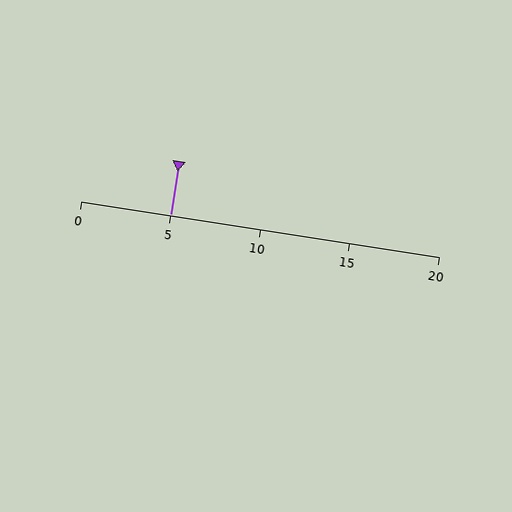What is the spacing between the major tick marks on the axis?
The major ticks are spaced 5 apart.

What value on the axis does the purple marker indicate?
The marker indicates approximately 5.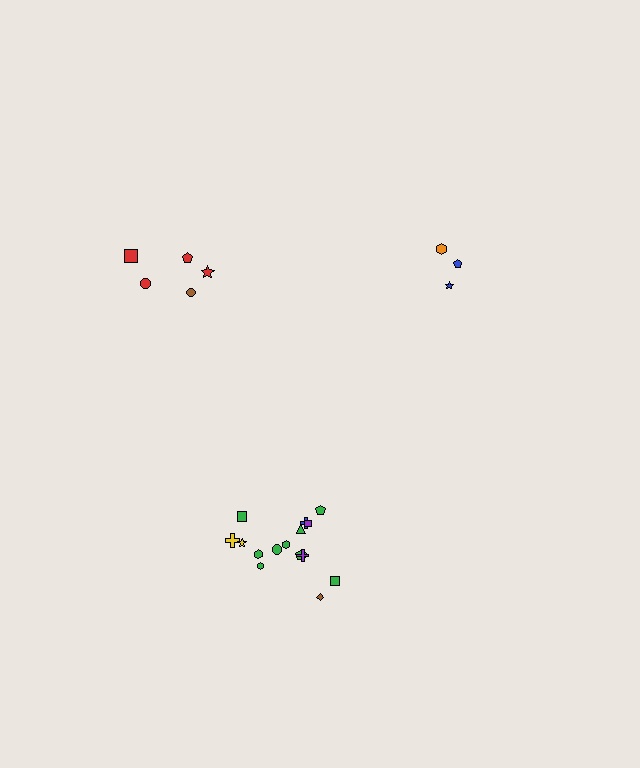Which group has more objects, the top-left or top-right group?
The top-left group.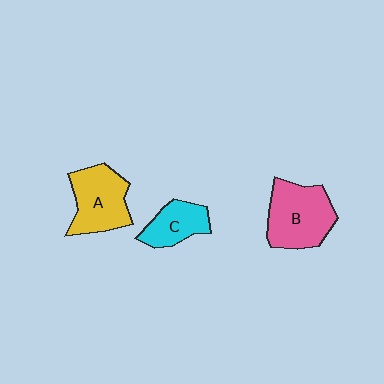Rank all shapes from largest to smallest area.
From largest to smallest: B (pink), A (yellow), C (cyan).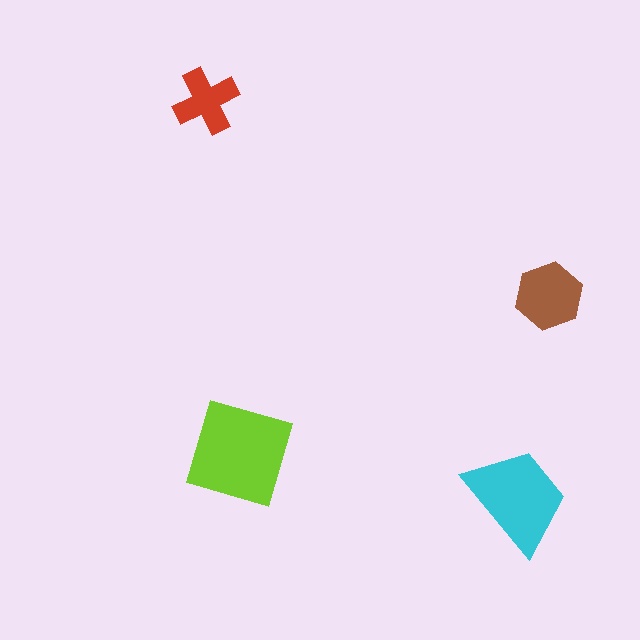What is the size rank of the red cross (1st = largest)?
4th.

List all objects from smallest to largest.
The red cross, the brown hexagon, the cyan trapezoid, the lime square.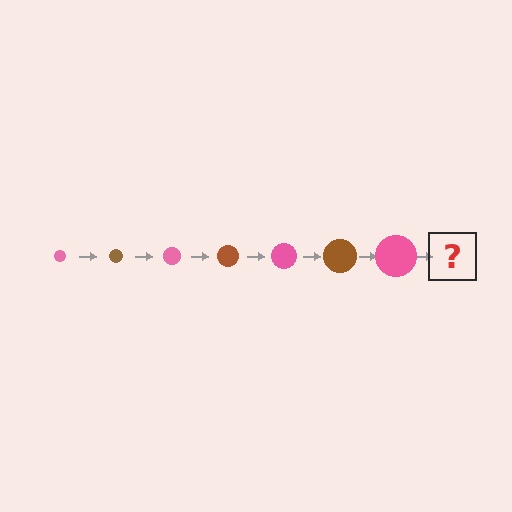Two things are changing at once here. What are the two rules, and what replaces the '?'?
The two rules are that the circle grows larger each step and the color cycles through pink and brown. The '?' should be a brown circle, larger than the previous one.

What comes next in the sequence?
The next element should be a brown circle, larger than the previous one.